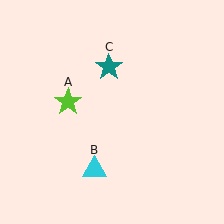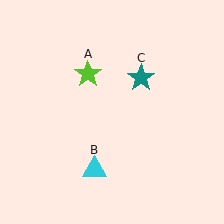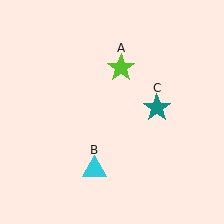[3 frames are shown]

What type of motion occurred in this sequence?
The lime star (object A), teal star (object C) rotated clockwise around the center of the scene.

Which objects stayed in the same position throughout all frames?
Cyan triangle (object B) remained stationary.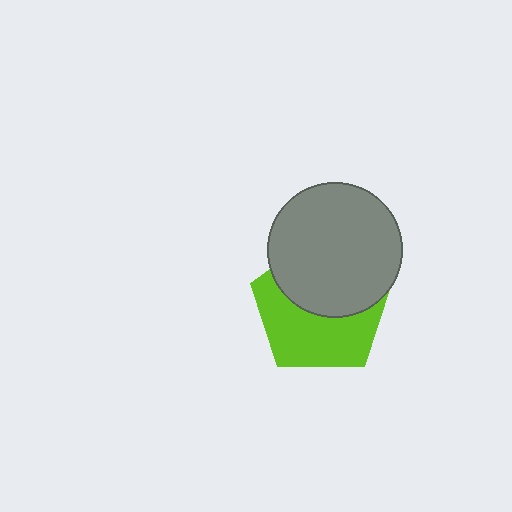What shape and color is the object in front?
The object in front is a gray circle.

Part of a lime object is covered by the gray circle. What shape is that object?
It is a pentagon.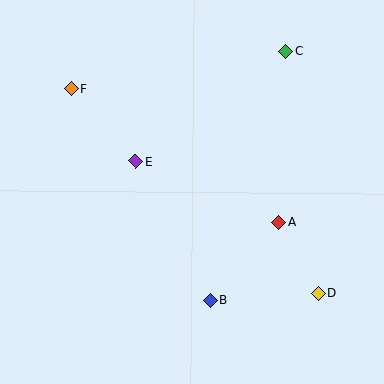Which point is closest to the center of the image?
Point E at (136, 161) is closest to the center.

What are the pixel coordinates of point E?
Point E is at (136, 161).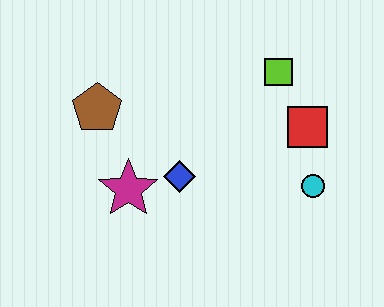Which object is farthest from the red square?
The brown pentagon is farthest from the red square.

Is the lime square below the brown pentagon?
No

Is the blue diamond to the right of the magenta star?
Yes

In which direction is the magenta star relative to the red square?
The magenta star is to the left of the red square.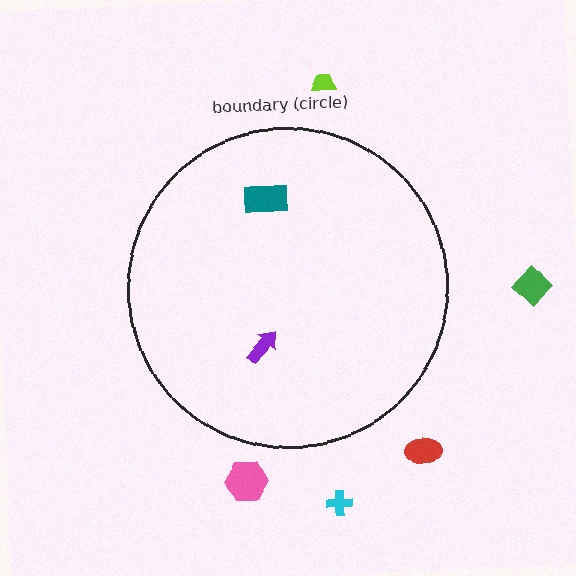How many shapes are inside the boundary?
2 inside, 5 outside.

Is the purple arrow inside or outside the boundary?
Inside.